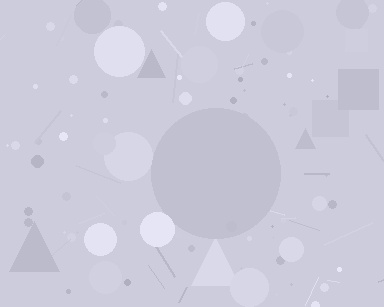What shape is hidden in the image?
A circle is hidden in the image.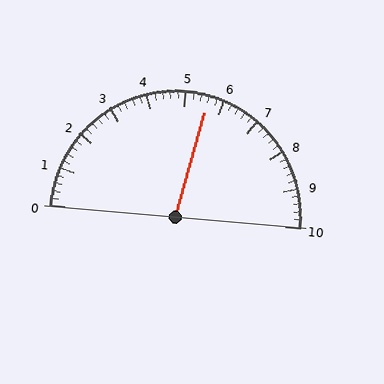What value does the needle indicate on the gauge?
The needle indicates approximately 5.6.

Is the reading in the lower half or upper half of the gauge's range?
The reading is in the upper half of the range (0 to 10).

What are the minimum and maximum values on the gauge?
The gauge ranges from 0 to 10.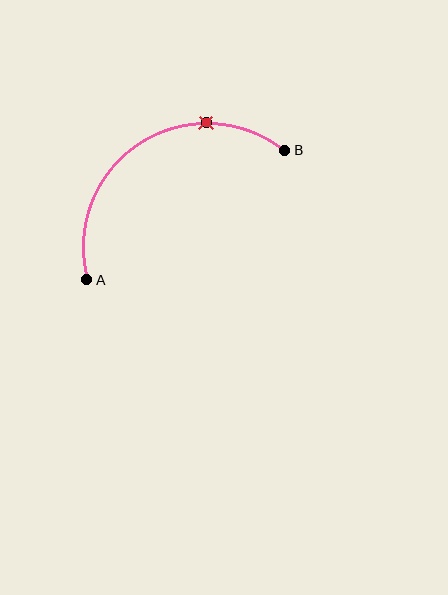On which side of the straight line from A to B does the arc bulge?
The arc bulges above the straight line connecting A and B.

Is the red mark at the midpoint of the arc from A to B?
No. The red mark lies on the arc but is closer to endpoint B. The arc midpoint would be at the point on the curve equidistant along the arc from both A and B.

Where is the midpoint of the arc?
The arc midpoint is the point on the curve farthest from the straight line joining A and B. It sits above that line.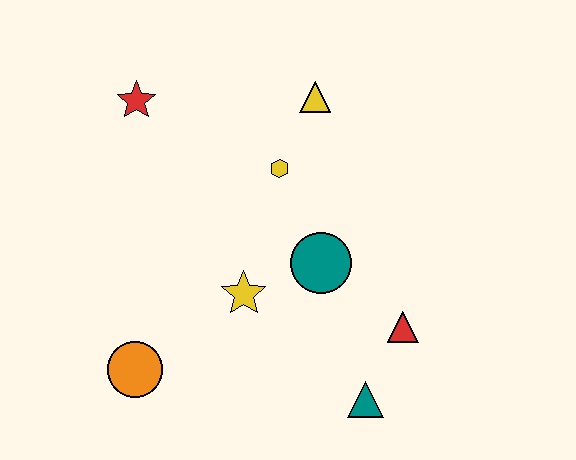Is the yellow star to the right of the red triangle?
No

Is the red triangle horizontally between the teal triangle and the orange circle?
No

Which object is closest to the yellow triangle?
The yellow hexagon is closest to the yellow triangle.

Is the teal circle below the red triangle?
No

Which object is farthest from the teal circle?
The red star is farthest from the teal circle.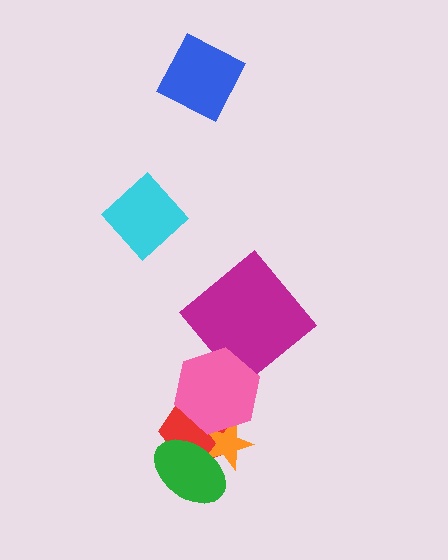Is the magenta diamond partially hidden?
Yes, it is partially covered by another shape.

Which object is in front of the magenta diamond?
The pink hexagon is in front of the magenta diamond.